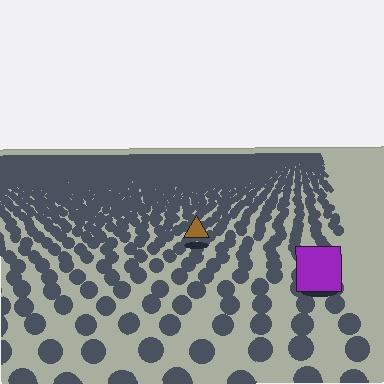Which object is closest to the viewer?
The purple square is closest. The texture marks near it are larger and more spread out.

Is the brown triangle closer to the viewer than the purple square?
No. The purple square is closer — you can tell from the texture gradient: the ground texture is coarser near it.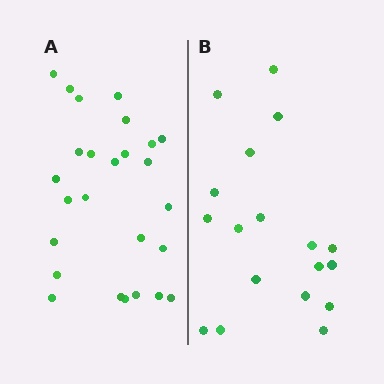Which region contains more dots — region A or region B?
Region A (the left region) has more dots.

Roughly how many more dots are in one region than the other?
Region A has roughly 8 or so more dots than region B.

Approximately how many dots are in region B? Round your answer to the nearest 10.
About 20 dots. (The exact count is 18, which rounds to 20.)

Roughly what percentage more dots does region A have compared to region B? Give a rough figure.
About 45% more.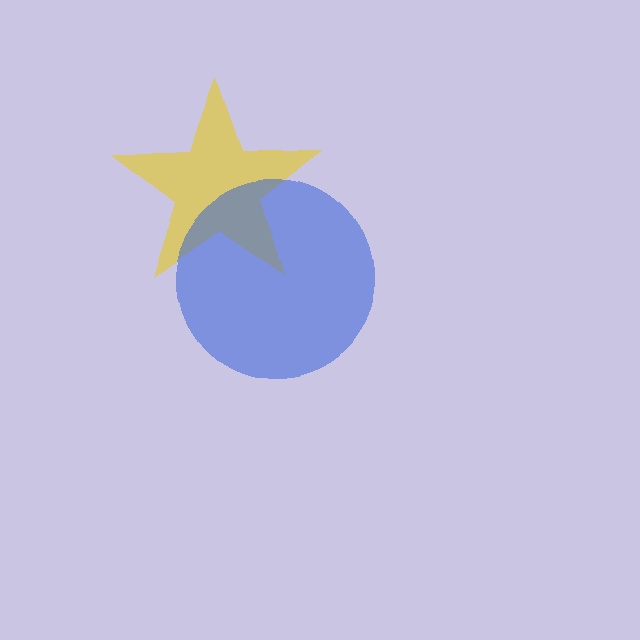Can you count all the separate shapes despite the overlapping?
Yes, there are 2 separate shapes.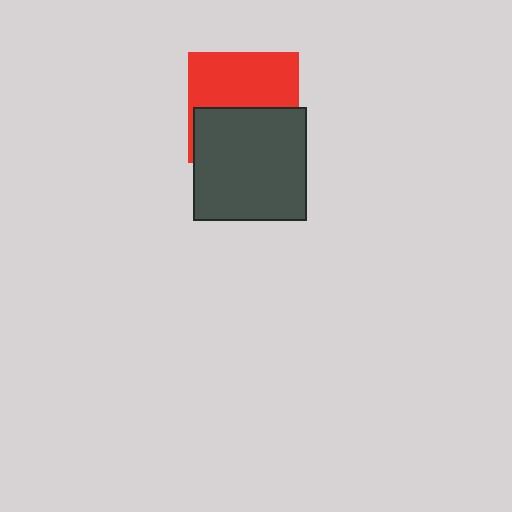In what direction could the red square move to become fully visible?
The red square could move up. That would shift it out from behind the dark gray square entirely.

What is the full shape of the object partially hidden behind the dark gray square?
The partially hidden object is a red square.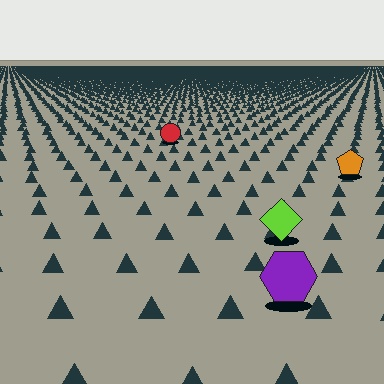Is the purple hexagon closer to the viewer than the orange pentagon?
Yes. The purple hexagon is closer — you can tell from the texture gradient: the ground texture is coarser near it.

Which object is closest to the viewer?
The purple hexagon is closest. The texture marks near it are larger and more spread out.